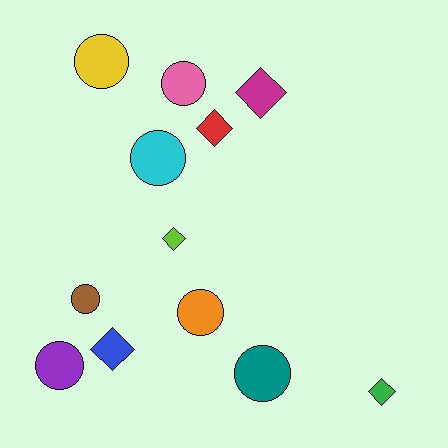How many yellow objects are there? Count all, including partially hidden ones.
There is 1 yellow object.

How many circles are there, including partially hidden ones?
There are 7 circles.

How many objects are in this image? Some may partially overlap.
There are 12 objects.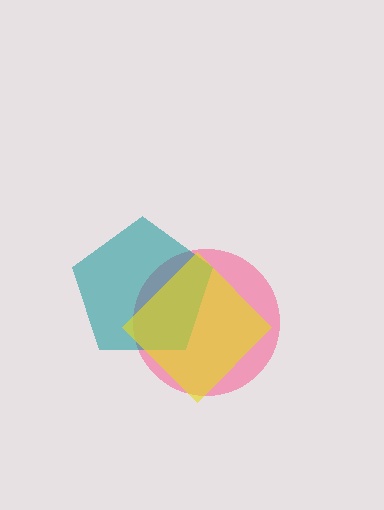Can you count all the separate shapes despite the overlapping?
Yes, there are 3 separate shapes.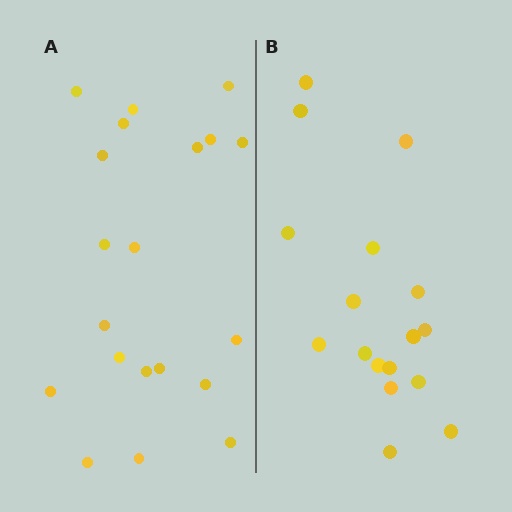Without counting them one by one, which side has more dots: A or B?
Region A (the left region) has more dots.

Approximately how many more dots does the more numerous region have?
Region A has just a few more — roughly 2 or 3 more dots than region B.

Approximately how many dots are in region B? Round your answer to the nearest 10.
About 20 dots. (The exact count is 17, which rounds to 20.)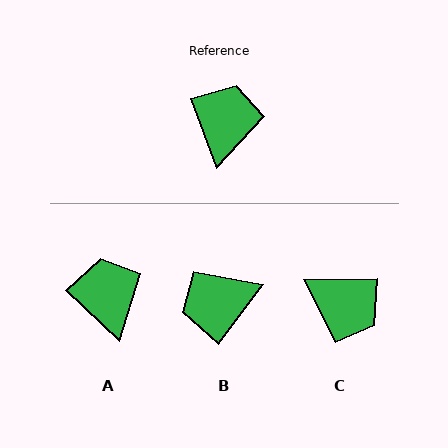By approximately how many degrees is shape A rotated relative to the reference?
Approximately 27 degrees counter-clockwise.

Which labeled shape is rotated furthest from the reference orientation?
B, about 123 degrees away.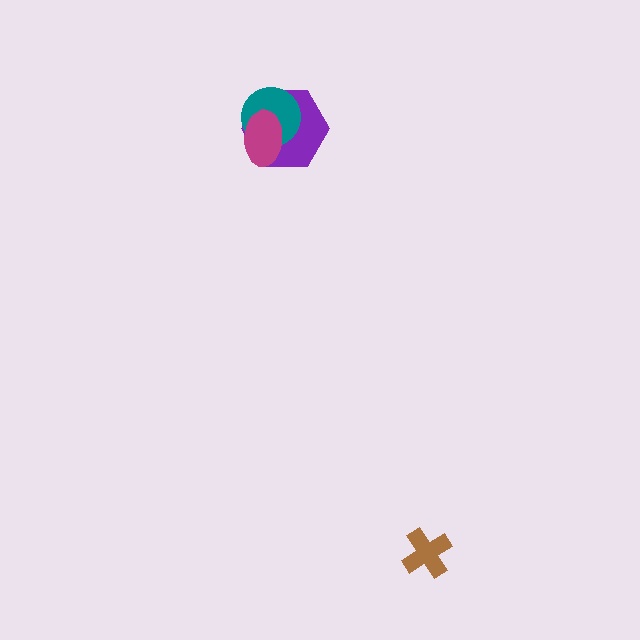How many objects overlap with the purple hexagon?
2 objects overlap with the purple hexagon.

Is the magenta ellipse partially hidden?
No, no other shape covers it.